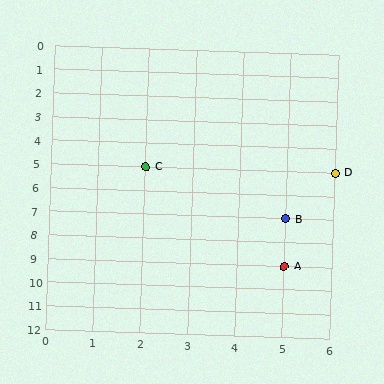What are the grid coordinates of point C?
Point C is at grid coordinates (2, 5).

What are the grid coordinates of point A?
Point A is at grid coordinates (5, 9).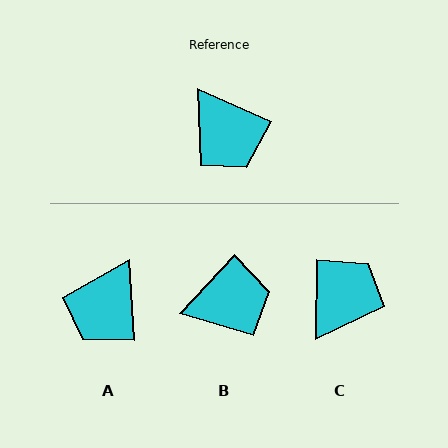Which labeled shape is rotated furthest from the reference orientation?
C, about 114 degrees away.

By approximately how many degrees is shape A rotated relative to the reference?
Approximately 62 degrees clockwise.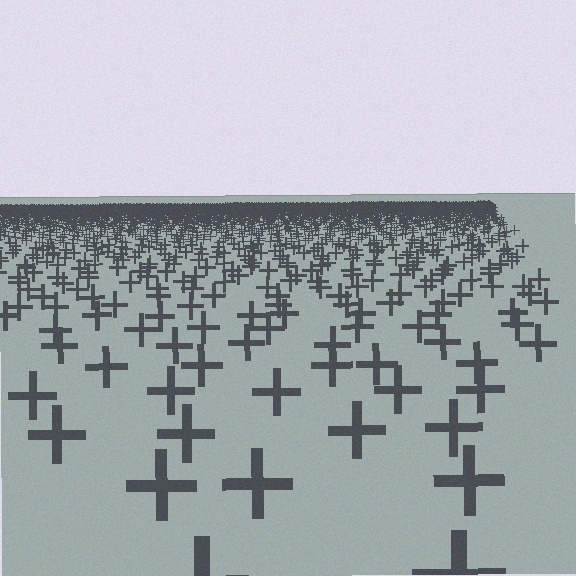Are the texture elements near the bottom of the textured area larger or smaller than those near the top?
Larger. Near the bottom, elements are closer to the viewer and appear at a bigger on-screen size.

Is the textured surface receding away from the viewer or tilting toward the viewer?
The surface is receding away from the viewer. Texture elements get smaller and denser toward the top.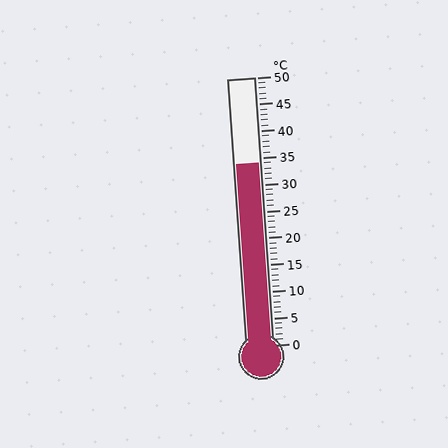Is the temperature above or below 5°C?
The temperature is above 5°C.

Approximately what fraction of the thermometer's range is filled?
The thermometer is filled to approximately 70% of its range.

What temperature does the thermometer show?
The thermometer shows approximately 34°C.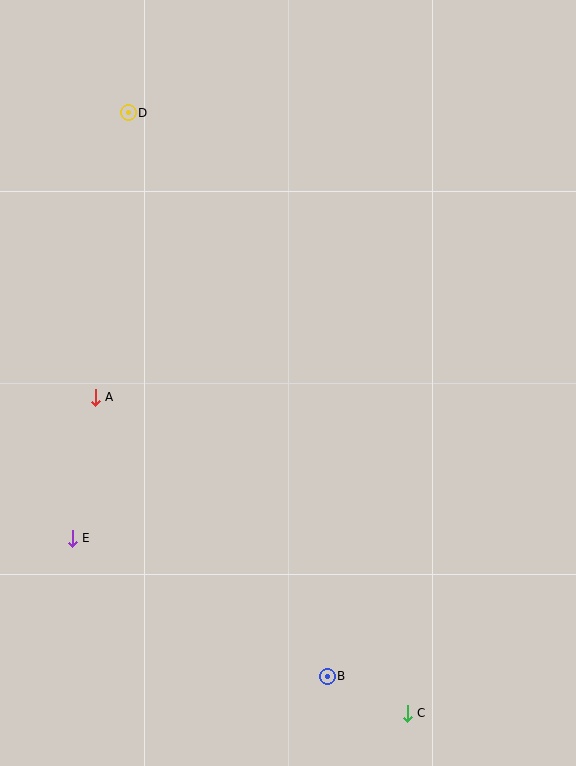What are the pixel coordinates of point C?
Point C is at (407, 713).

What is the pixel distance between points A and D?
The distance between A and D is 287 pixels.